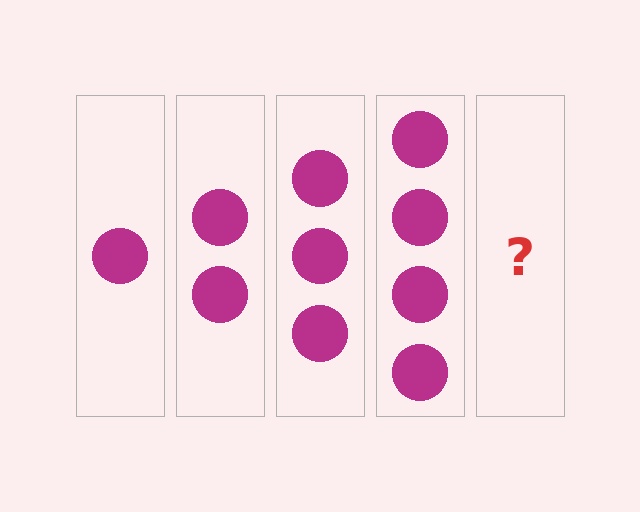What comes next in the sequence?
The next element should be 5 circles.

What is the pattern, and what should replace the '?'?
The pattern is that each step adds one more circle. The '?' should be 5 circles.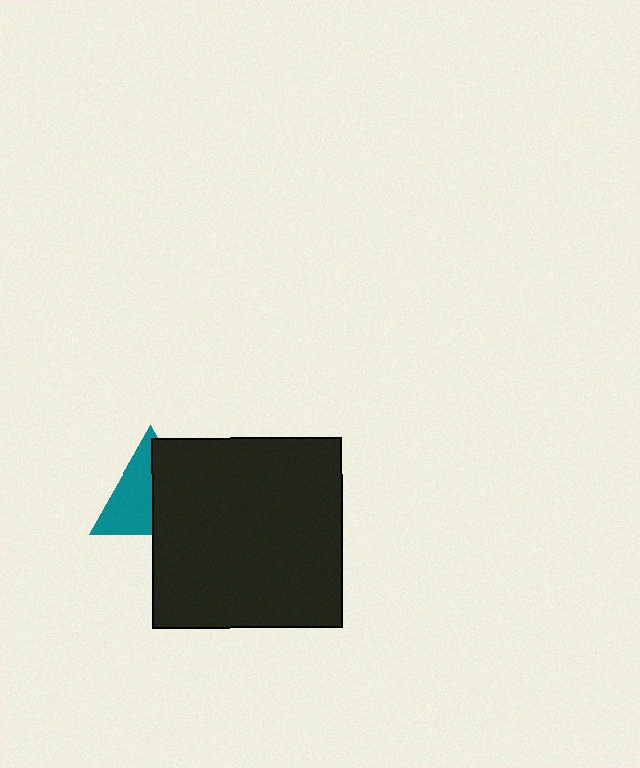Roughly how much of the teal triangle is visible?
About half of it is visible (roughly 52%).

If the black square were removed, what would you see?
You would see the complete teal triangle.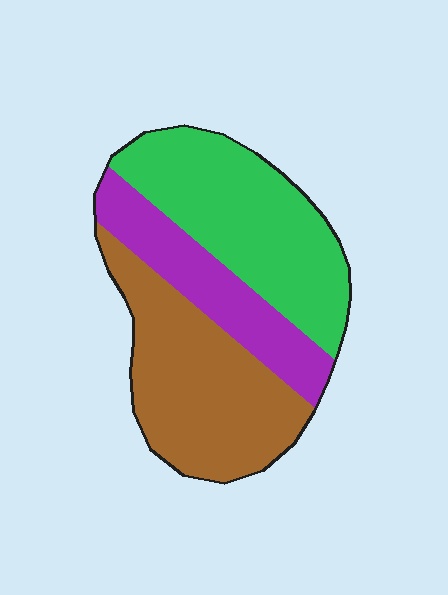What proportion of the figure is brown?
Brown covers about 40% of the figure.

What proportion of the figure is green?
Green covers 39% of the figure.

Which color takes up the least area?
Purple, at roughly 20%.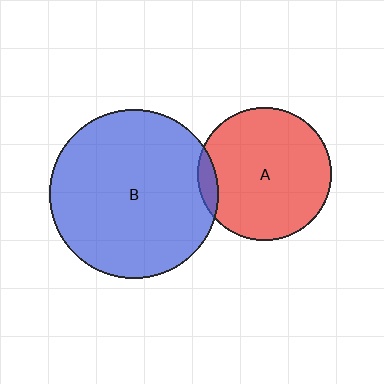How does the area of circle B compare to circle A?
Approximately 1.6 times.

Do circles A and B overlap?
Yes.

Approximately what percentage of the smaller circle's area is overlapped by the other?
Approximately 5%.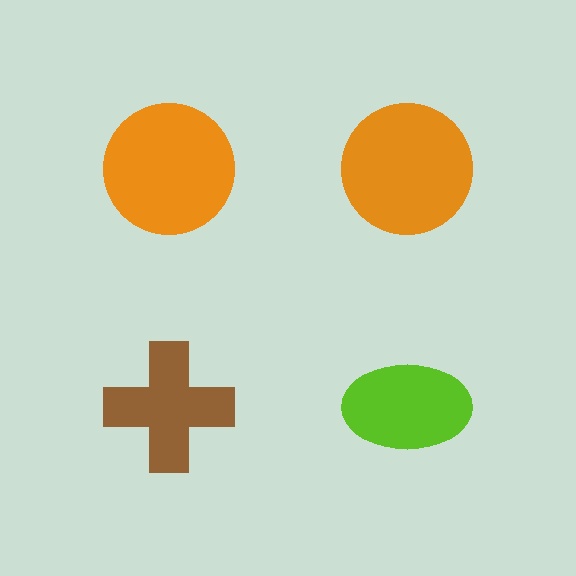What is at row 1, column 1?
An orange circle.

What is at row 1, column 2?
An orange circle.